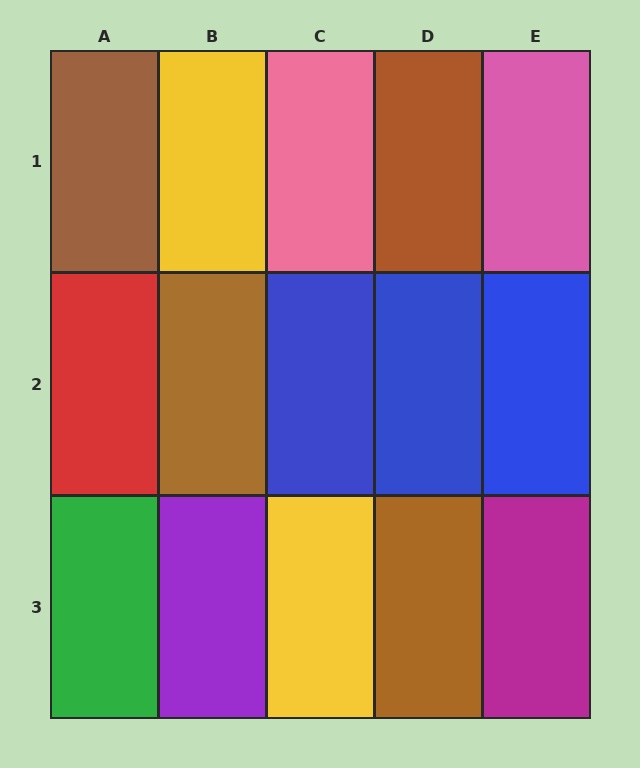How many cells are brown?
4 cells are brown.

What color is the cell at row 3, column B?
Purple.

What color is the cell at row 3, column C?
Yellow.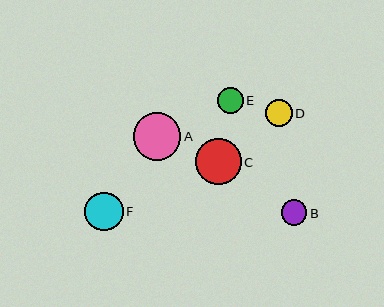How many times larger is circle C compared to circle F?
Circle C is approximately 1.2 times the size of circle F.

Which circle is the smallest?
Circle E is the smallest with a size of approximately 25 pixels.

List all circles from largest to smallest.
From largest to smallest: A, C, F, D, B, E.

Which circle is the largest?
Circle A is the largest with a size of approximately 47 pixels.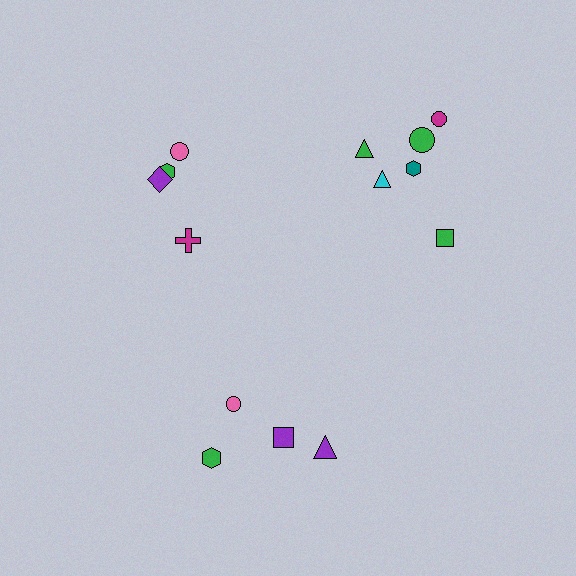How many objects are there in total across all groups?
There are 14 objects.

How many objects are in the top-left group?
There are 4 objects.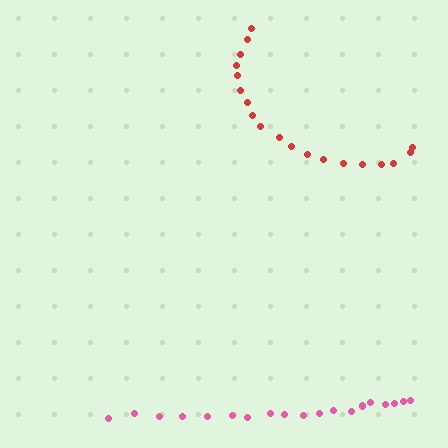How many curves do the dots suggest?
There are 2 distinct paths.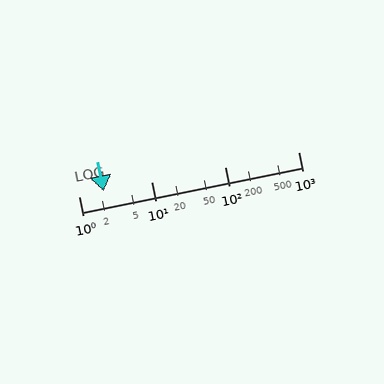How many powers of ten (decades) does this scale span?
The scale spans 3 decades, from 1 to 1000.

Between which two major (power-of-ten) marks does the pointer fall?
The pointer is between 1 and 10.